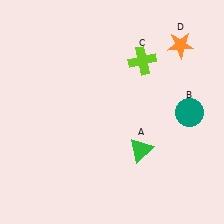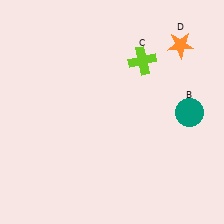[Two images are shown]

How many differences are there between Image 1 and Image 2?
There is 1 difference between the two images.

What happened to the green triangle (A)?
The green triangle (A) was removed in Image 2. It was in the bottom-right area of Image 1.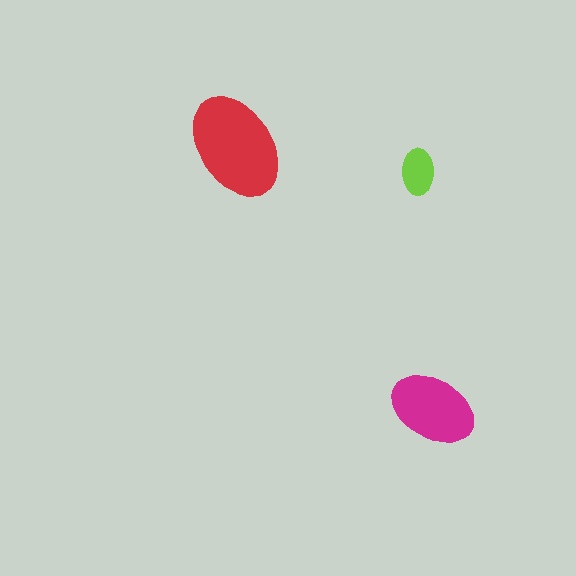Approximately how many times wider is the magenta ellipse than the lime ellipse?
About 2 times wider.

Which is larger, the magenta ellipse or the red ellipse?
The red one.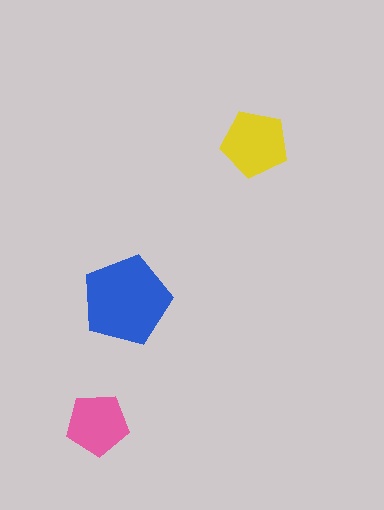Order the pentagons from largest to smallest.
the blue one, the yellow one, the pink one.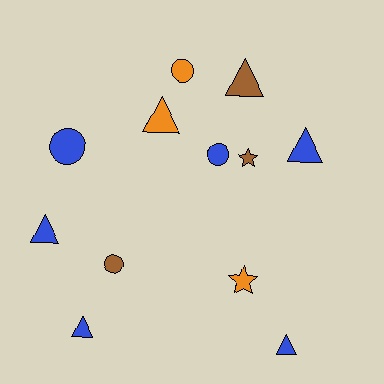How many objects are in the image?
There are 12 objects.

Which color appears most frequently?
Blue, with 6 objects.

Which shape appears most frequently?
Triangle, with 6 objects.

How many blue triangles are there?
There are 4 blue triangles.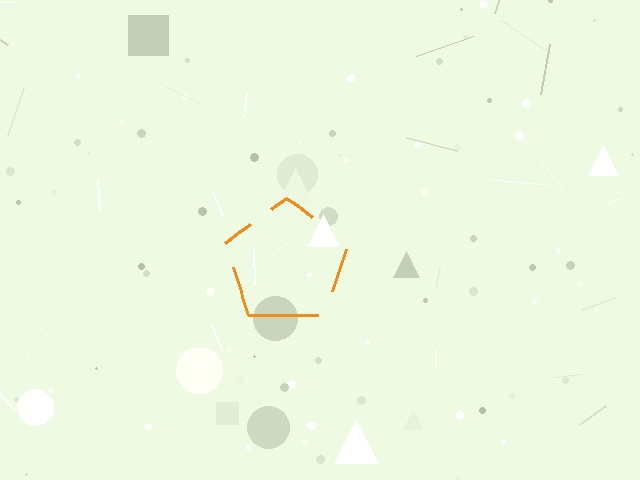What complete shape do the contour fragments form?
The contour fragments form a pentagon.